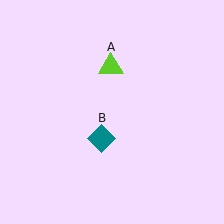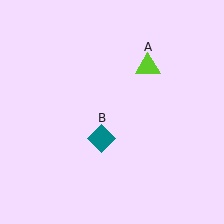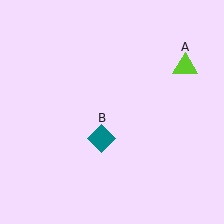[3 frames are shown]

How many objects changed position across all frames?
1 object changed position: lime triangle (object A).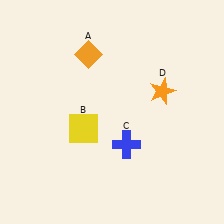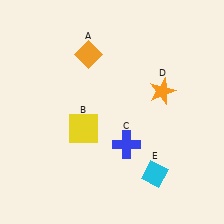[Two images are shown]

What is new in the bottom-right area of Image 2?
A cyan diamond (E) was added in the bottom-right area of Image 2.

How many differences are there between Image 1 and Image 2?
There is 1 difference between the two images.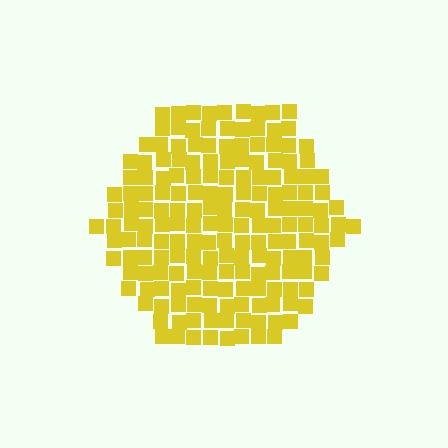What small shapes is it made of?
It is made of small squares.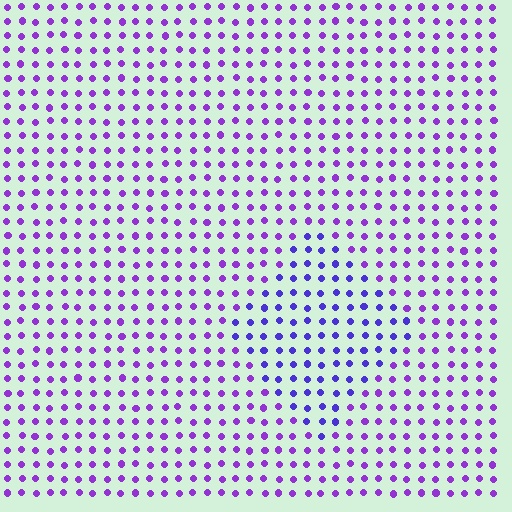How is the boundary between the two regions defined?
The boundary is defined purely by a slight shift in hue (about 28 degrees). Spacing, size, and orientation are identical on both sides.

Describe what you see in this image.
The image is filled with small purple elements in a uniform arrangement. A diamond-shaped region is visible where the elements are tinted to a slightly different hue, forming a subtle color boundary.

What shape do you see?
I see a diamond.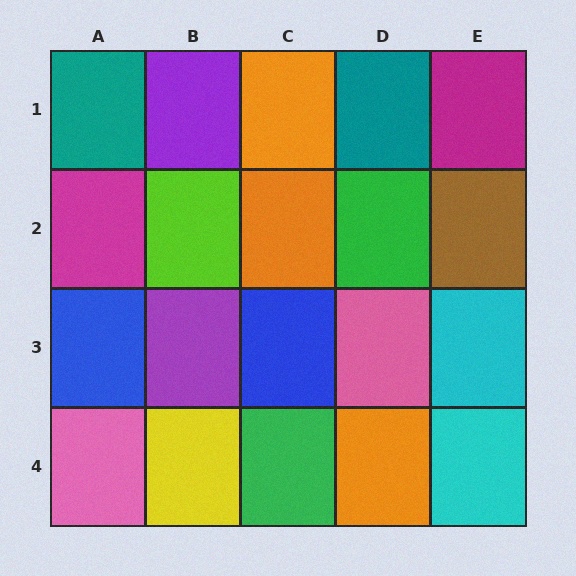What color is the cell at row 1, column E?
Magenta.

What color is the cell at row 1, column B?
Purple.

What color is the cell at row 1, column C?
Orange.